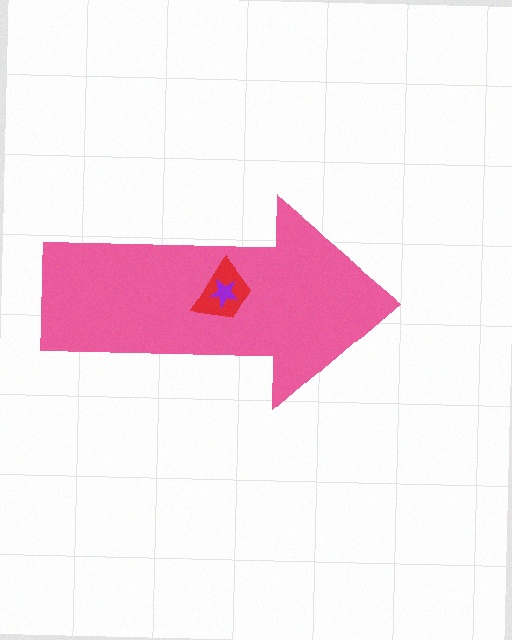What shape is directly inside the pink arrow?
The red trapezoid.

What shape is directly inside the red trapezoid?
The purple star.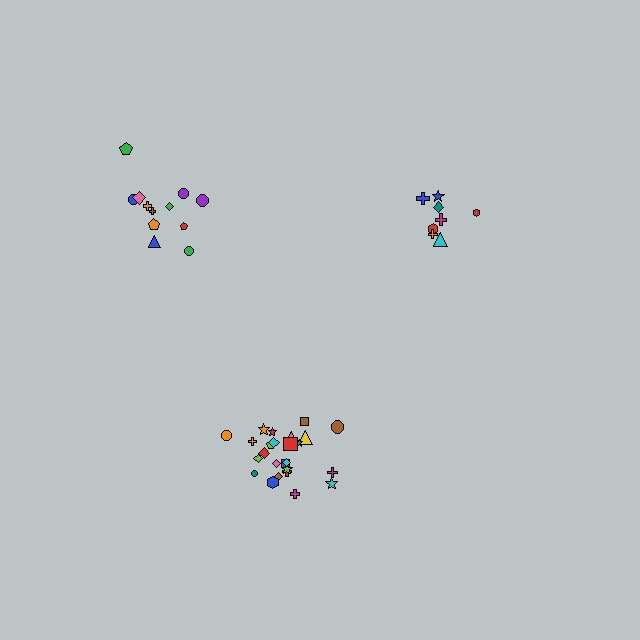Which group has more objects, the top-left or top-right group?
The top-left group.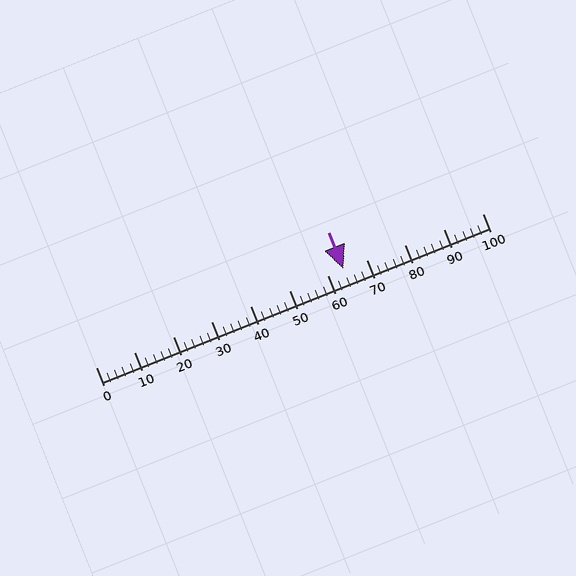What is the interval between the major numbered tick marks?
The major tick marks are spaced 10 units apart.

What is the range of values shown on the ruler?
The ruler shows values from 0 to 100.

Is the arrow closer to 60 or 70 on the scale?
The arrow is closer to 60.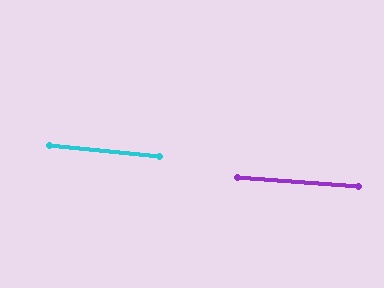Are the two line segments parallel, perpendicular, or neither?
Parallel — their directions differ by only 1.0°.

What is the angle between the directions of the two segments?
Approximately 1 degree.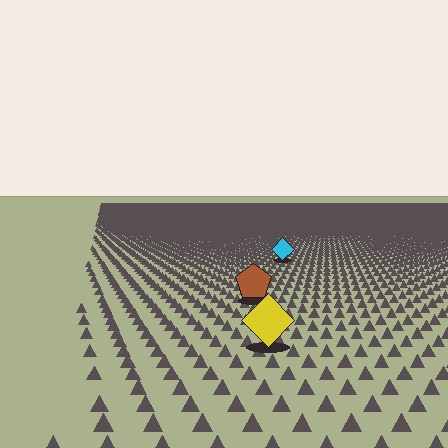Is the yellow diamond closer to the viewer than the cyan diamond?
Yes. The yellow diamond is closer — you can tell from the texture gradient: the ground texture is coarser near it.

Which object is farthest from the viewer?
The cyan diamond is farthest from the viewer. It appears smaller and the ground texture around it is denser.